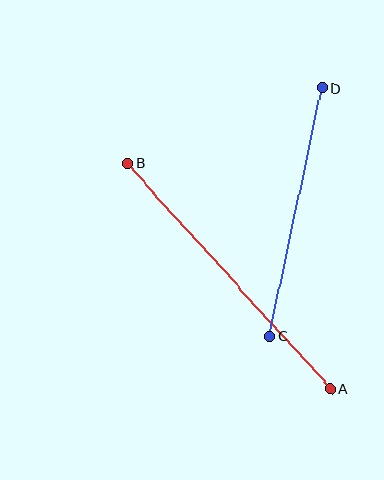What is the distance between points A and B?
The distance is approximately 303 pixels.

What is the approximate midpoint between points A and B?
The midpoint is at approximately (229, 276) pixels.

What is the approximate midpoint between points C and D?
The midpoint is at approximately (296, 212) pixels.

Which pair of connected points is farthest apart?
Points A and B are farthest apart.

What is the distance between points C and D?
The distance is approximately 253 pixels.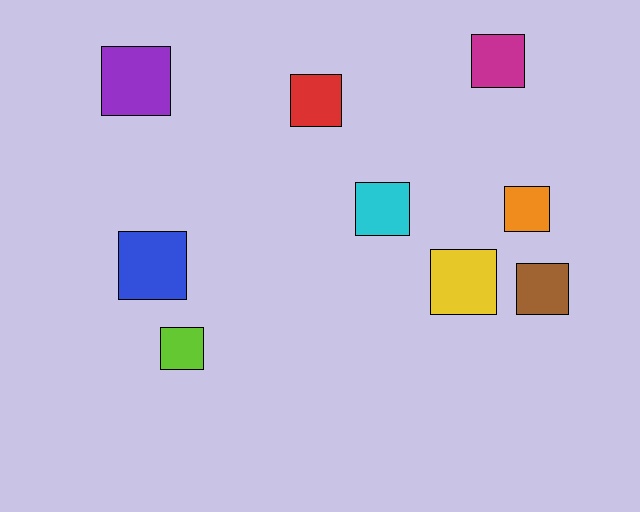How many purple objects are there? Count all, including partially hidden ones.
There is 1 purple object.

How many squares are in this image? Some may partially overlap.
There are 9 squares.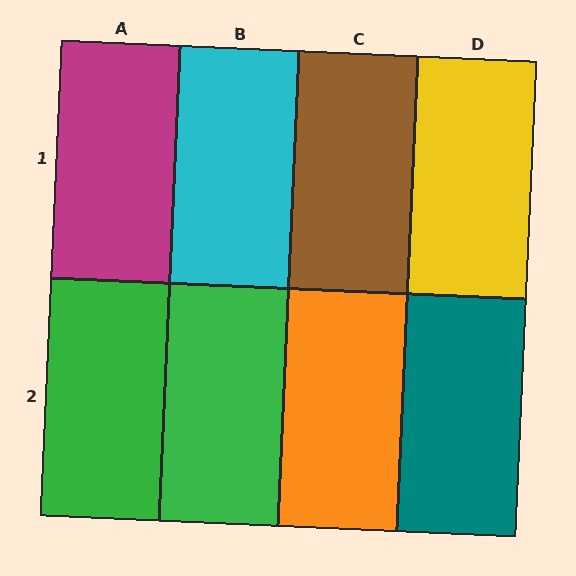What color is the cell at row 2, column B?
Green.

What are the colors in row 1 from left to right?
Magenta, cyan, brown, yellow.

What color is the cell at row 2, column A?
Green.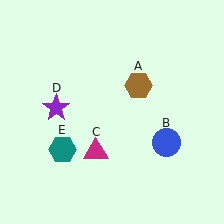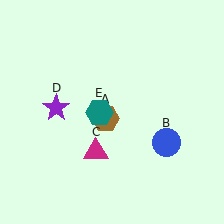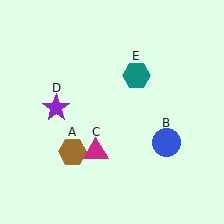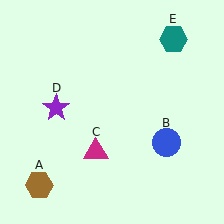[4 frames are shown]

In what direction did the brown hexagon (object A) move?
The brown hexagon (object A) moved down and to the left.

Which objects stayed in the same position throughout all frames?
Blue circle (object B) and magenta triangle (object C) and purple star (object D) remained stationary.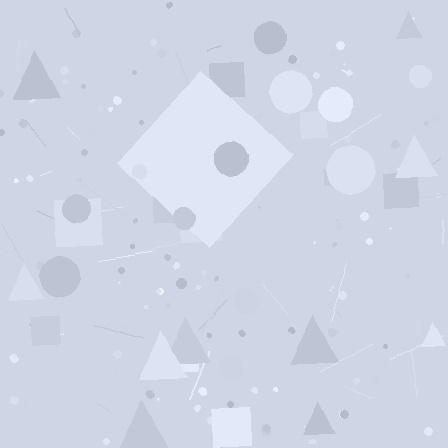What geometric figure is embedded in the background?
A diamond is embedded in the background.